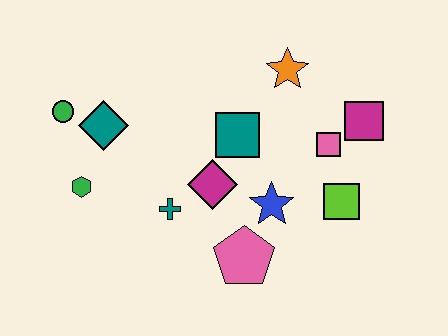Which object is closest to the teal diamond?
The green circle is closest to the teal diamond.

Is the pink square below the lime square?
No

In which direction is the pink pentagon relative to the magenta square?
The pink pentagon is below the magenta square.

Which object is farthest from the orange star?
The green hexagon is farthest from the orange star.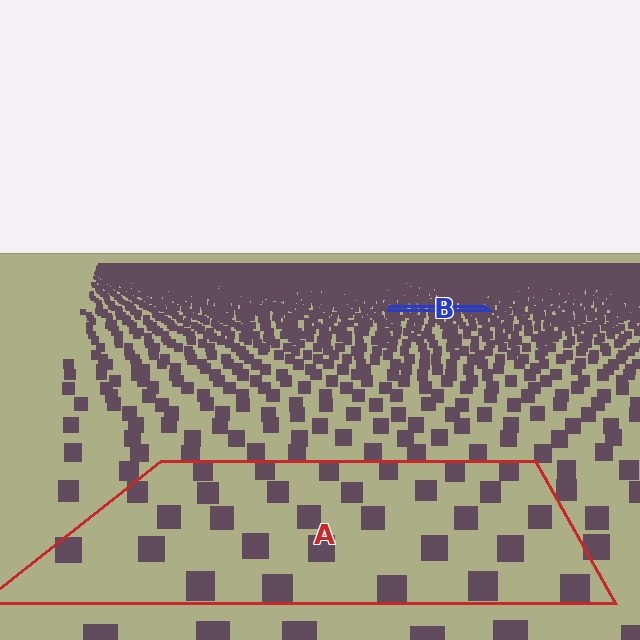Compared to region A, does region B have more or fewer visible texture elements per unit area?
Region B has more texture elements per unit area — they are packed more densely because it is farther away.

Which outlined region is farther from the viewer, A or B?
Region B is farther from the viewer — the texture elements inside it appear smaller and more densely packed.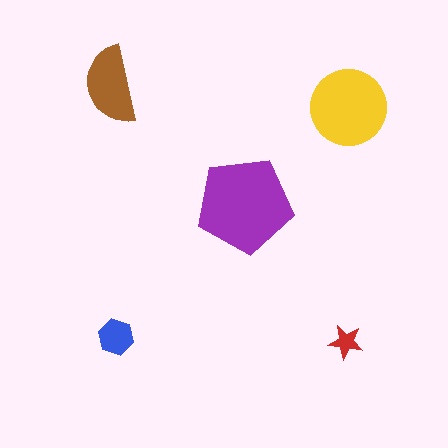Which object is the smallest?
The red star.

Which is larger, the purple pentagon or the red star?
The purple pentagon.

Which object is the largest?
The purple pentagon.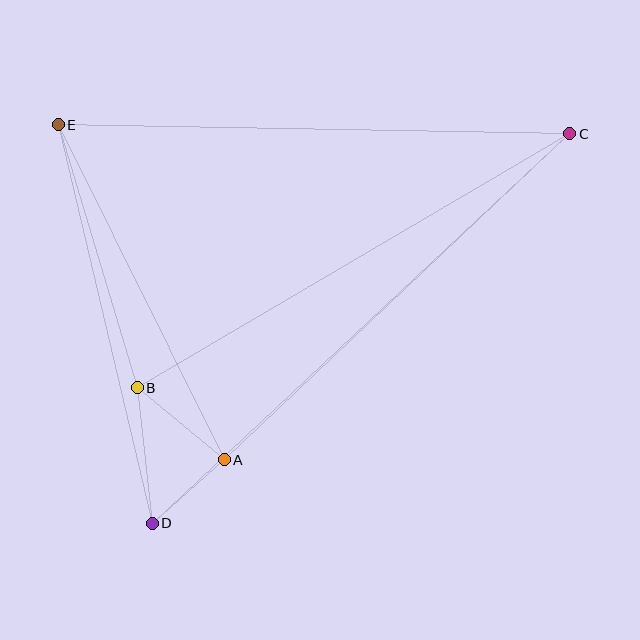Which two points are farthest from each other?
Points C and D are farthest from each other.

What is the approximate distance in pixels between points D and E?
The distance between D and E is approximately 409 pixels.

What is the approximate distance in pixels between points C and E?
The distance between C and E is approximately 511 pixels.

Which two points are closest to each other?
Points A and D are closest to each other.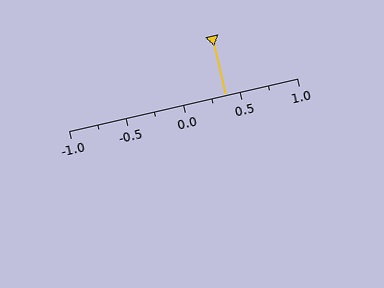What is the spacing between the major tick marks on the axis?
The major ticks are spaced 0.5 apart.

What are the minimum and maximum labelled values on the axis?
The axis runs from -1.0 to 1.0.